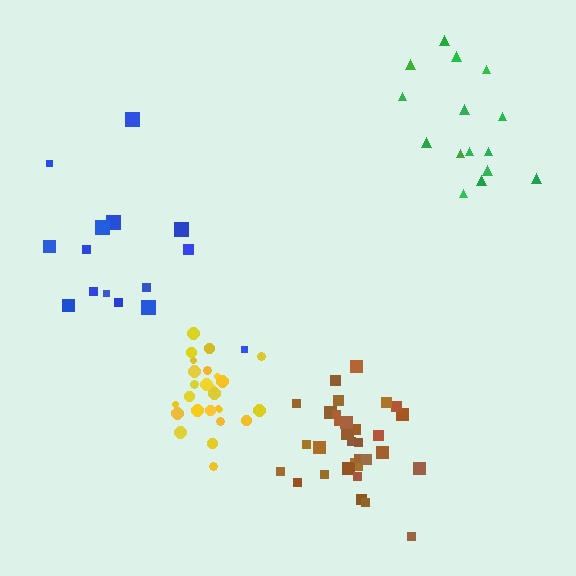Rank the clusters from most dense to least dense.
yellow, brown, green, blue.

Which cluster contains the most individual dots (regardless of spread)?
Brown (31).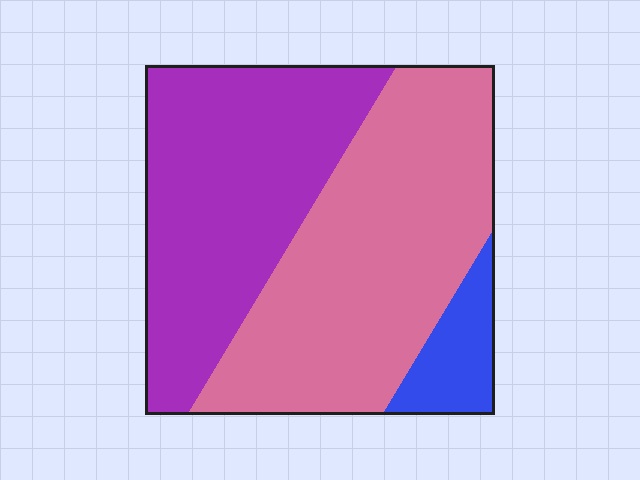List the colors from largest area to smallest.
From largest to smallest: pink, purple, blue.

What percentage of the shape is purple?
Purple covers roughly 40% of the shape.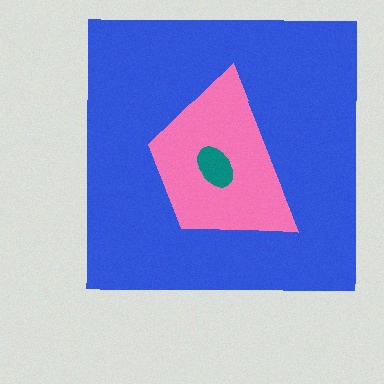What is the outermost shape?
The blue square.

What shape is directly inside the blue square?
The pink trapezoid.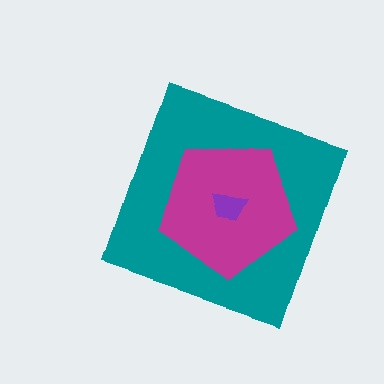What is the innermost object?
The purple trapezoid.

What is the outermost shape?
The teal diamond.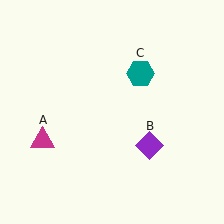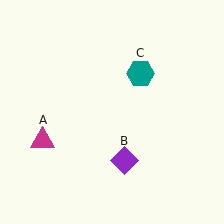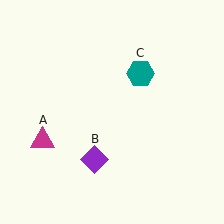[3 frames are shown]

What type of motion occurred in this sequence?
The purple diamond (object B) rotated clockwise around the center of the scene.